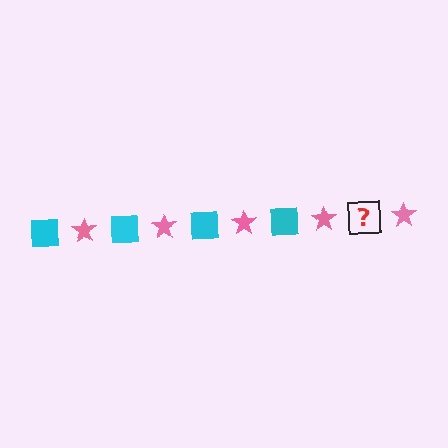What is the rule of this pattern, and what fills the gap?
The rule is that the pattern alternates between cyan square and pink star. The gap should be filled with a cyan square.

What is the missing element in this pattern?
The missing element is a cyan square.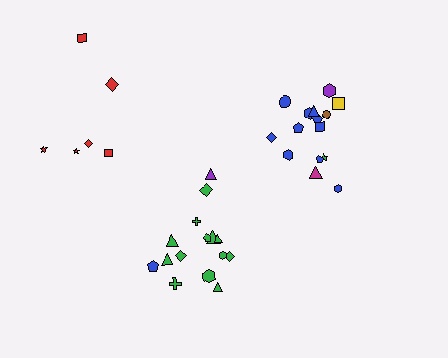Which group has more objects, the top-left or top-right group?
The top-right group.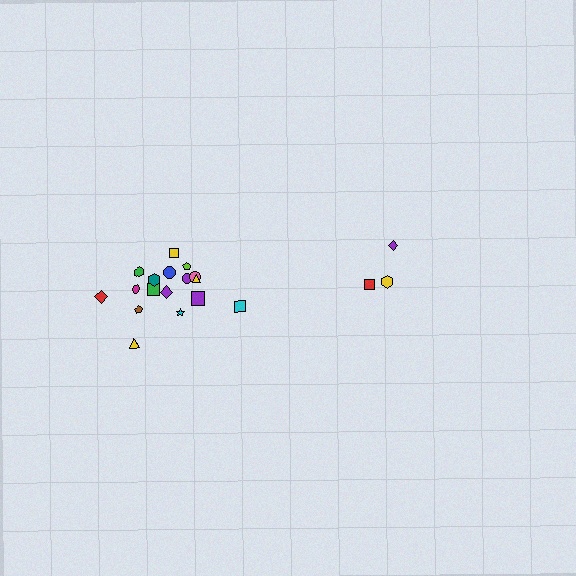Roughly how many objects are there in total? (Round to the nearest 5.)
Roughly 20 objects in total.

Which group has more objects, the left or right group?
The left group.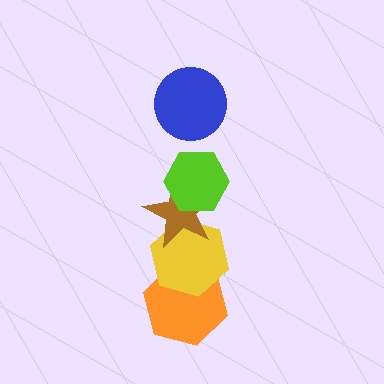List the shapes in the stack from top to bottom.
From top to bottom: the blue circle, the lime hexagon, the brown star, the yellow hexagon, the orange hexagon.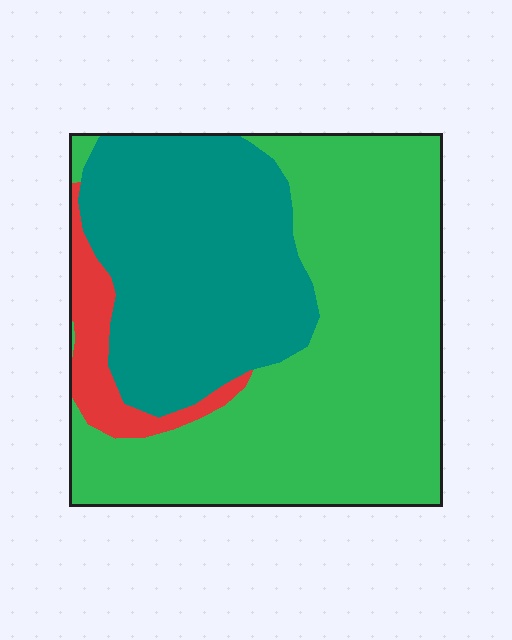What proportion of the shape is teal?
Teal covers about 35% of the shape.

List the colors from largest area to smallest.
From largest to smallest: green, teal, red.